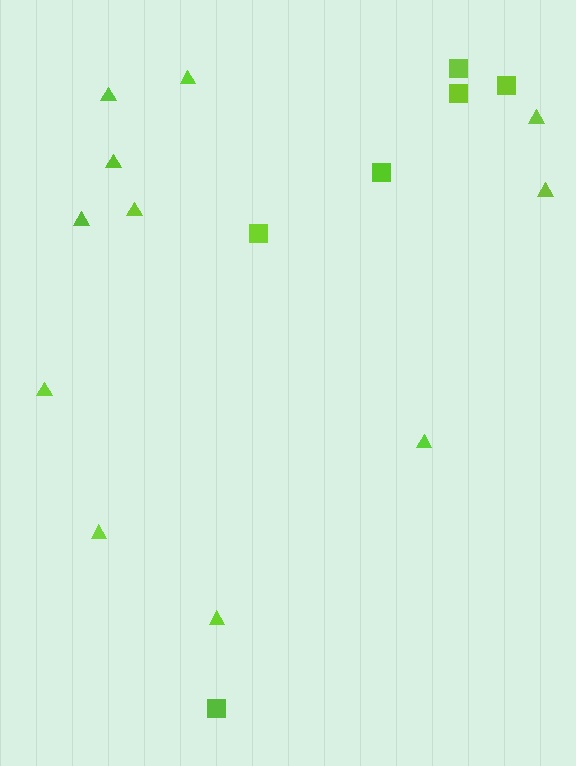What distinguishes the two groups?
There are 2 groups: one group of triangles (11) and one group of squares (6).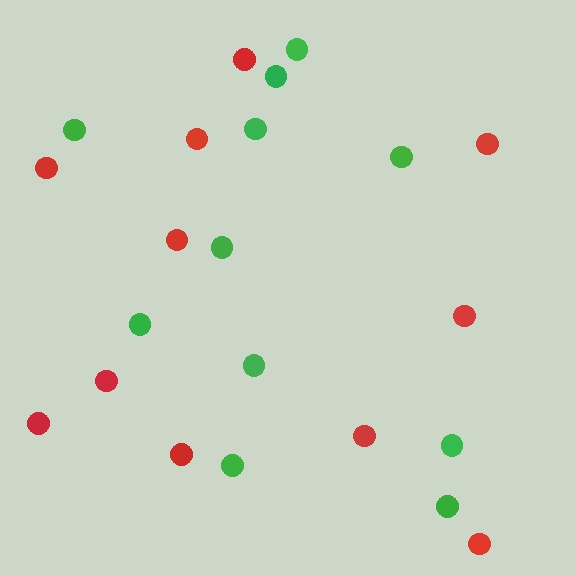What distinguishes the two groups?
There are 2 groups: one group of green circles (11) and one group of red circles (11).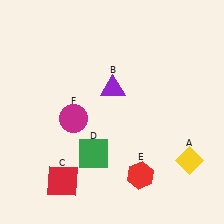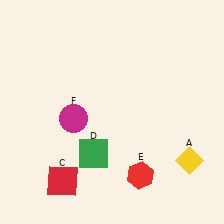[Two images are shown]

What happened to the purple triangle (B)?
The purple triangle (B) was removed in Image 2. It was in the top-right area of Image 1.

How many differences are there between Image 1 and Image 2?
There is 1 difference between the two images.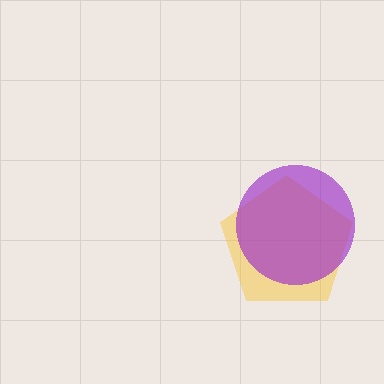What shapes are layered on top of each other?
The layered shapes are: a yellow pentagon, a purple circle.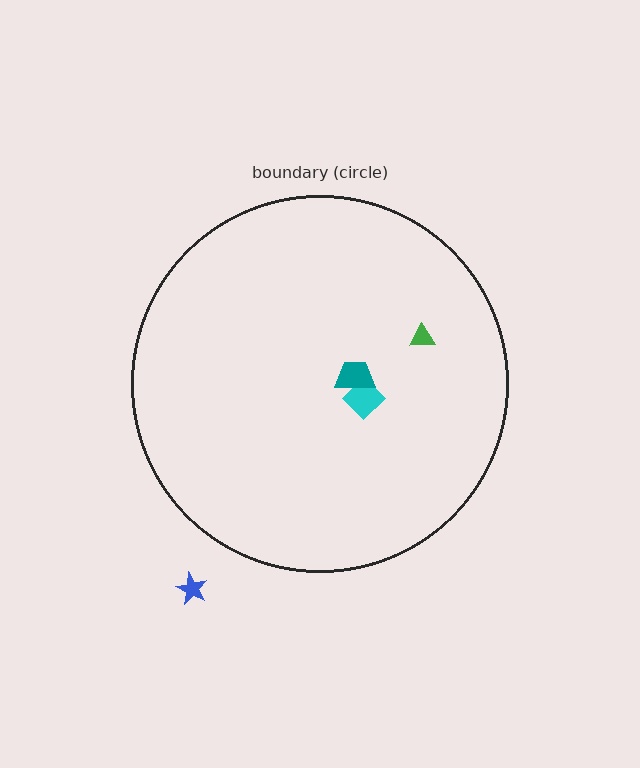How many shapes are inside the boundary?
3 inside, 1 outside.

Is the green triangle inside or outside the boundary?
Inside.